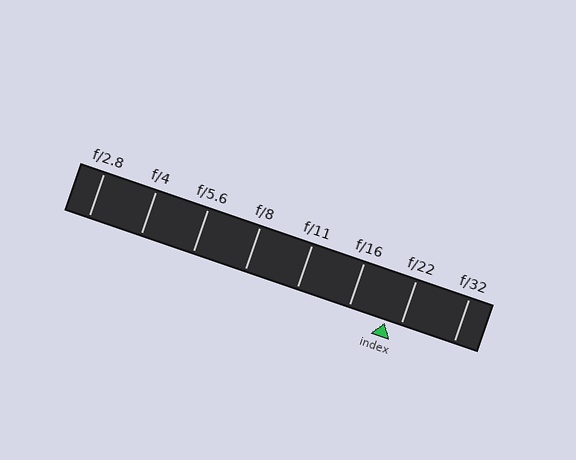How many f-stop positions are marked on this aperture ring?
There are 8 f-stop positions marked.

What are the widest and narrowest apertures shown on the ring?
The widest aperture shown is f/2.8 and the narrowest is f/32.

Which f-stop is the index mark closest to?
The index mark is closest to f/22.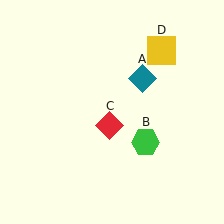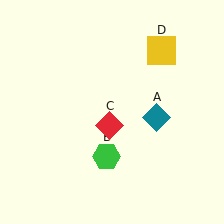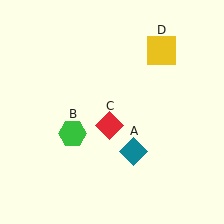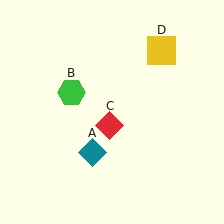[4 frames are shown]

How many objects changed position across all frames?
2 objects changed position: teal diamond (object A), green hexagon (object B).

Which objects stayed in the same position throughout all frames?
Red diamond (object C) and yellow square (object D) remained stationary.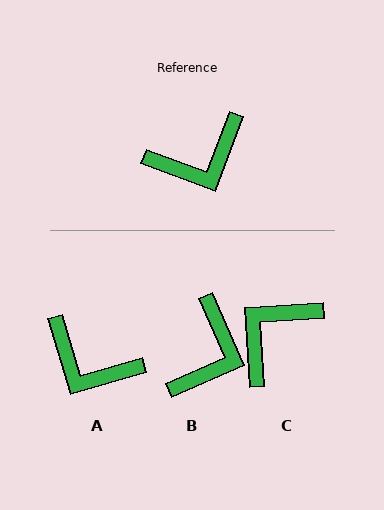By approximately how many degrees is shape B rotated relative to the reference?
Approximately 44 degrees counter-clockwise.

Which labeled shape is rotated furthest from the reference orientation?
C, about 156 degrees away.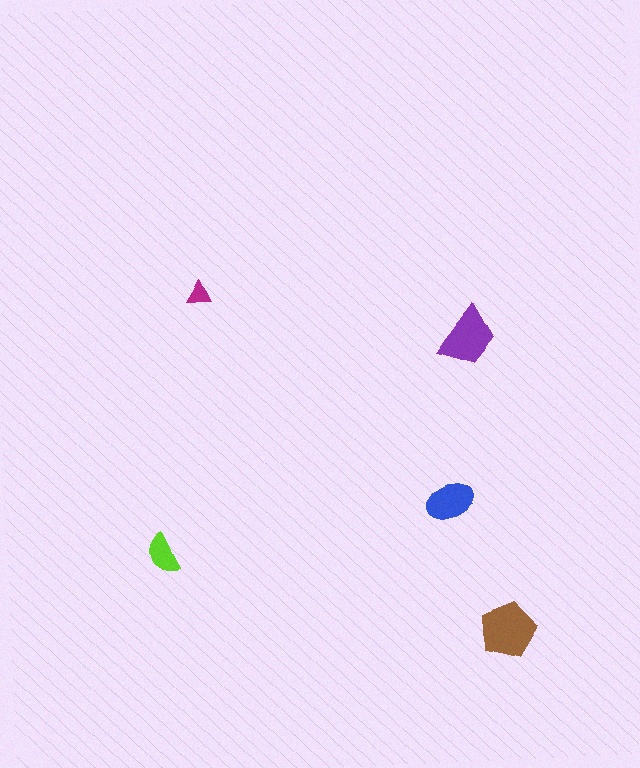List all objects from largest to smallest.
The brown pentagon, the purple trapezoid, the blue ellipse, the lime semicircle, the magenta triangle.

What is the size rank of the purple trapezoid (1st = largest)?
2nd.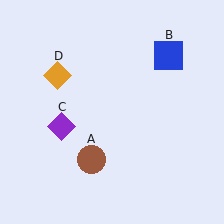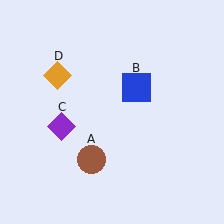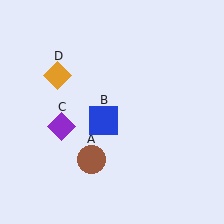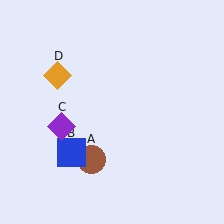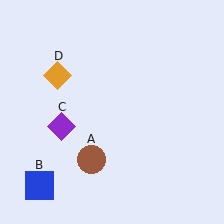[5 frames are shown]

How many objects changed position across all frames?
1 object changed position: blue square (object B).